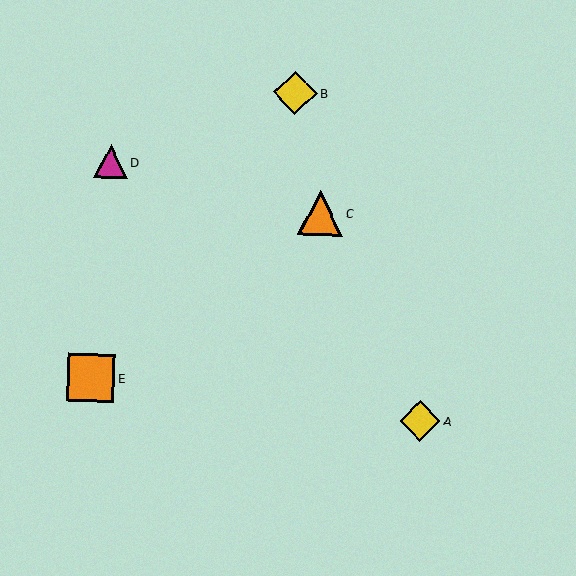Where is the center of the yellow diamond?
The center of the yellow diamond is at (420, 421).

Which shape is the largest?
The orange square (labeled E) is the largest.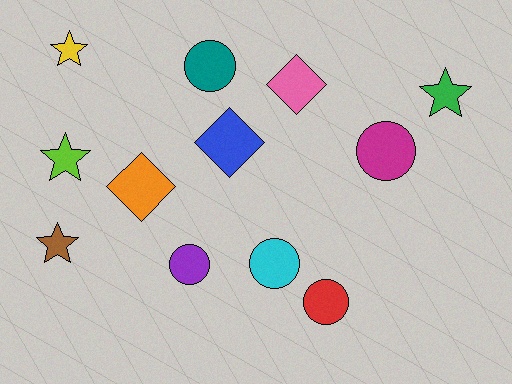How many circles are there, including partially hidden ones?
There are 5 circles.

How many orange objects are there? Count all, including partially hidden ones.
There is 1 orange object.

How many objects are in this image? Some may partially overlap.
There are 12 objects.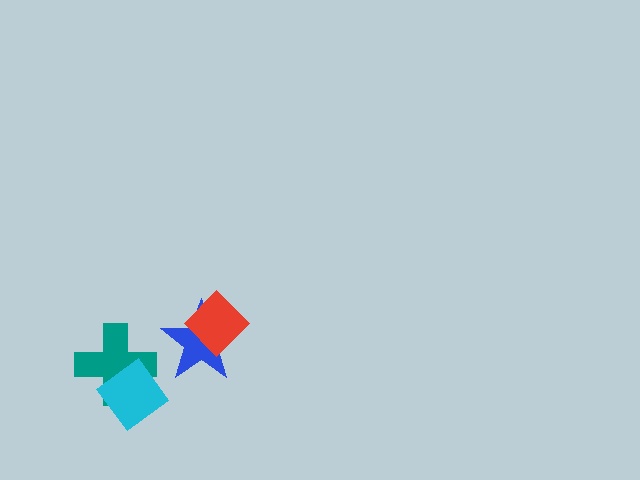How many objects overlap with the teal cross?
1 object overlaps with the teal cross.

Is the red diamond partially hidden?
No, no other shape covers it.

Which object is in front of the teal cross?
The cyan diamond is in front of the teal cross.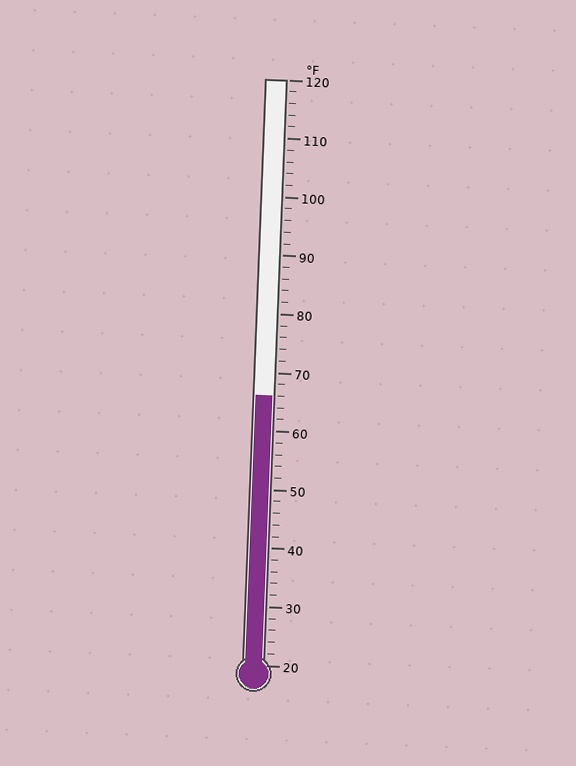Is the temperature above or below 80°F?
The temperature is below 80°F.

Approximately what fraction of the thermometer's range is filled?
The thermometer is filled to approximately 45% of its range.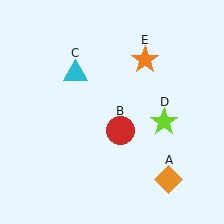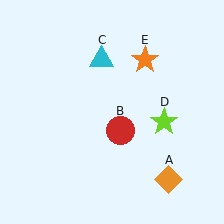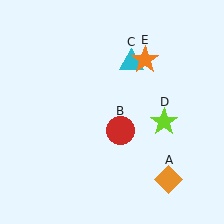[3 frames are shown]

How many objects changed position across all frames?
1 object changed position: cyan triangle (object C).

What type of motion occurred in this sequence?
The cyan triangle (object C) rotated clockwise around the center of the scene.